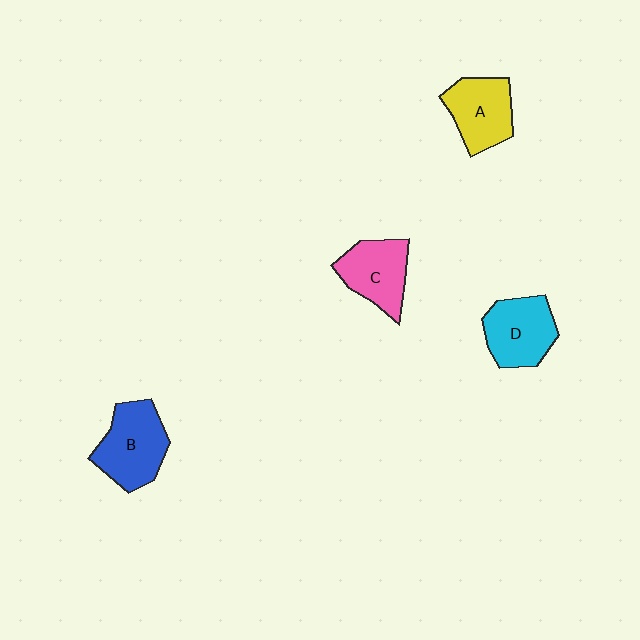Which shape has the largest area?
Shape B (blue).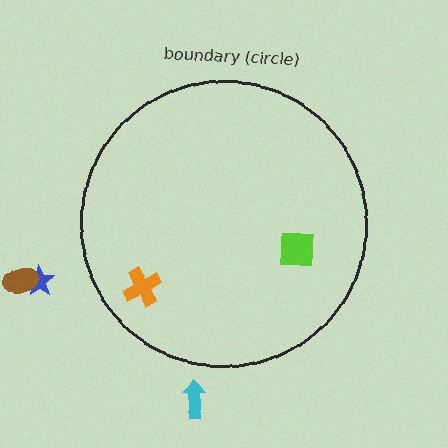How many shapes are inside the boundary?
2 inside, 3 outside.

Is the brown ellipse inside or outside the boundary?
Outside.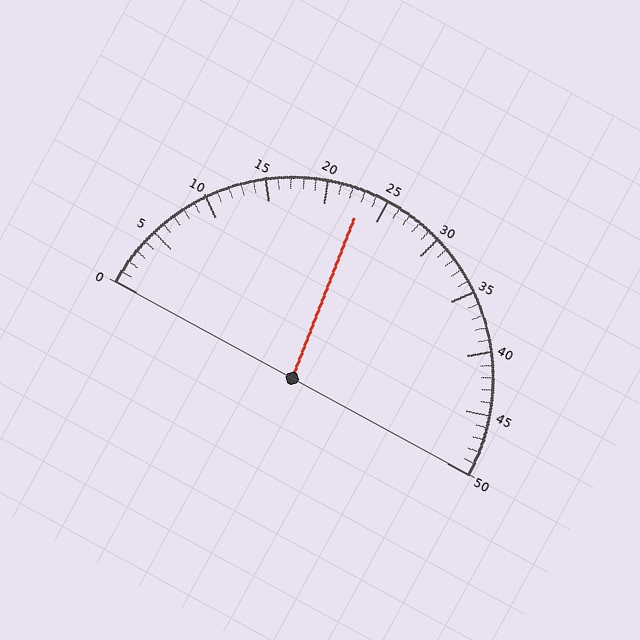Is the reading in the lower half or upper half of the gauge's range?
The reading is in the lower half of the range (0 to 50).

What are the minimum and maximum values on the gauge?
The gauge ranges from 0 to 50.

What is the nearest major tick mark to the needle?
The nearest major tick mark is 25.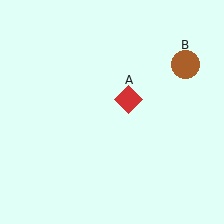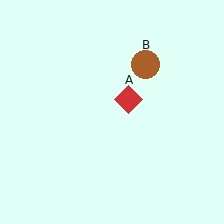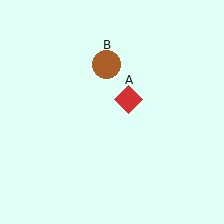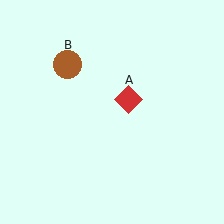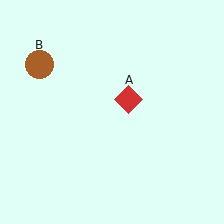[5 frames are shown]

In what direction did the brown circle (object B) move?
The brown circle (object B) moved left.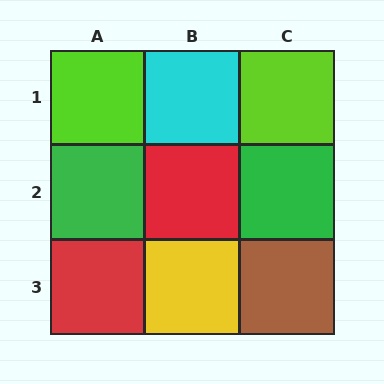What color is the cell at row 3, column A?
Red.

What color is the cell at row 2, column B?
Red.